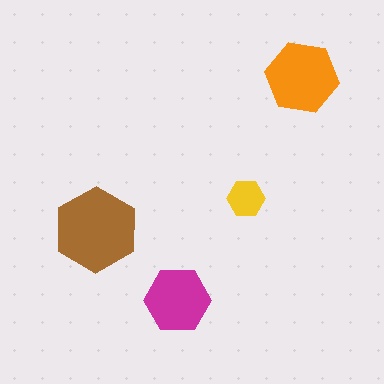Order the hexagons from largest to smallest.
the brown one, the orange one, the magenta one, the yellow one.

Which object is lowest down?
The magenta hexagon is bottommost.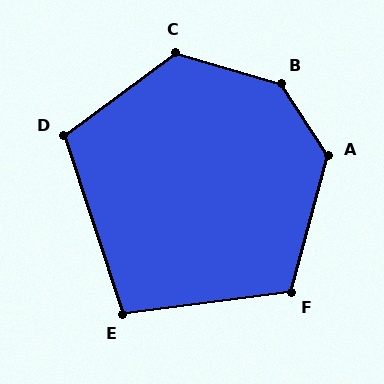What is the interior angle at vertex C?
Approximately 127 degrees (obtuse).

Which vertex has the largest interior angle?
B, at approximately 139 degrees.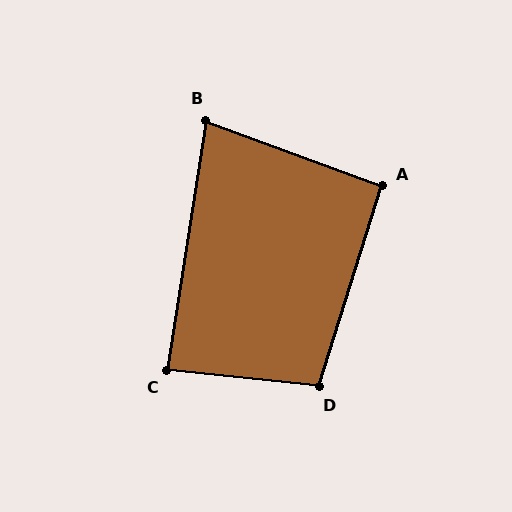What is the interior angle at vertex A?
Approximately 93 degrees (approximately right).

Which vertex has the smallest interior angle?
B, at approximately 79 degrees.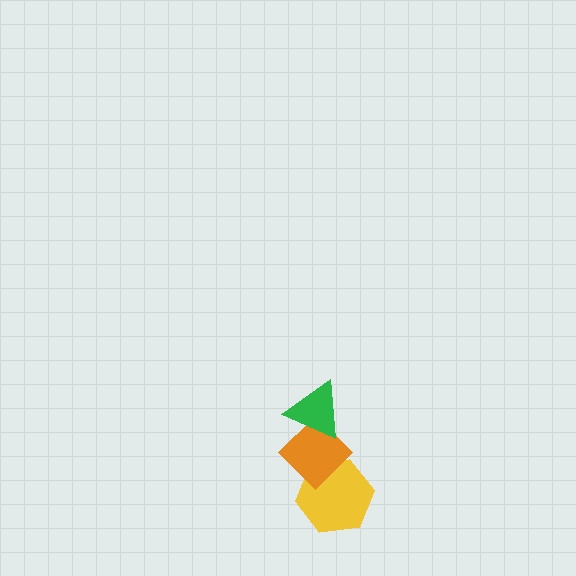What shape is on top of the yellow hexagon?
The orange diamond is on top of the yellow hexagon.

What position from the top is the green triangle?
The green triangle is 1st from the top.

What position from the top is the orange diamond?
The orange diamond is 2nd from the top.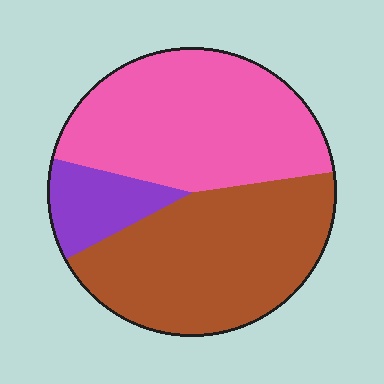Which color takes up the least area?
Purple, at roughly 10%.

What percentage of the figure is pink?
Pink covers around 45% of the figure.